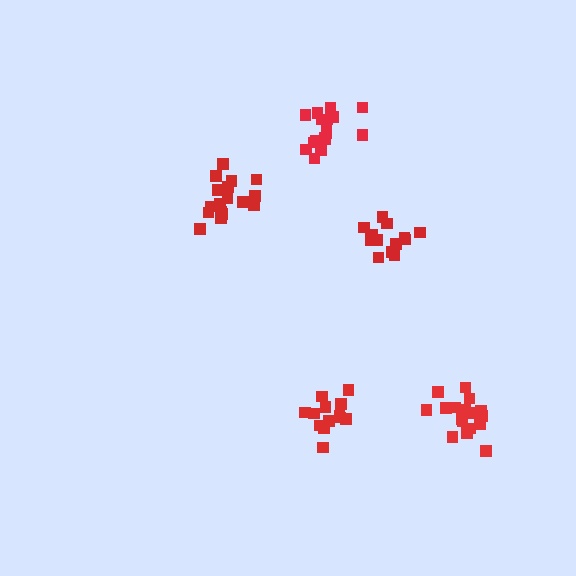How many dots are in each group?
Group 1: 13 dots, Group 2: 14 dots, Group 3: 17 dots, Group 4: 17 dots, Group 5: 19 dots (80 total).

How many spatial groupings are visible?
There are 5 spatial groupings.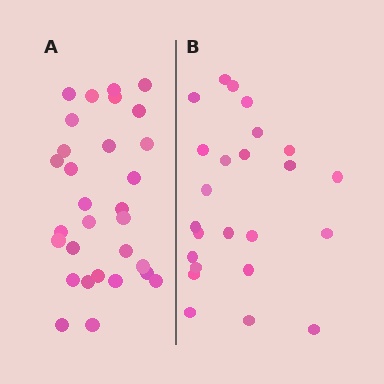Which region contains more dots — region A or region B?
Region A (the left region) has more dots.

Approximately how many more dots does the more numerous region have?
Region A has about 6 more dots than region B.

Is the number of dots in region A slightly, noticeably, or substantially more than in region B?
Region A has noticeably more, but not dramatically so. The ratio is roughly 1.2 to 1.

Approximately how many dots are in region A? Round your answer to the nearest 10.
About 30 dots.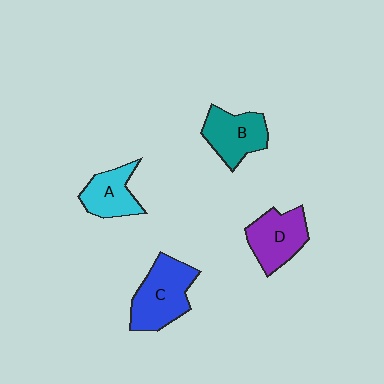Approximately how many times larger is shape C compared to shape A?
Approximately 1.5 times.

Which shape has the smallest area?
Shape A (cyan).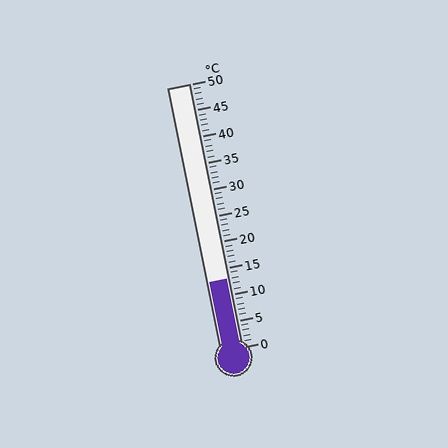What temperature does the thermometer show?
The thermometer shows approximately 13°C.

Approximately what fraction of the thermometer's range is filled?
The thermometer is filled to approximately 25% of its range.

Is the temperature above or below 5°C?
The temperature is above 5°C.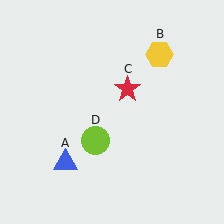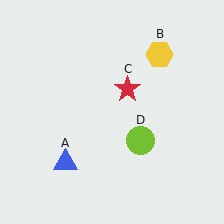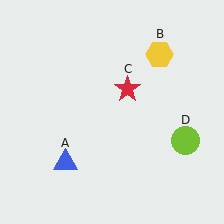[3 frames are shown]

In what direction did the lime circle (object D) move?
The lime circle (object D) moved right.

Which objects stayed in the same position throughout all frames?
Blue triangle (object A) and yellow hexagon (object B) and red star (object C) remained stationary.